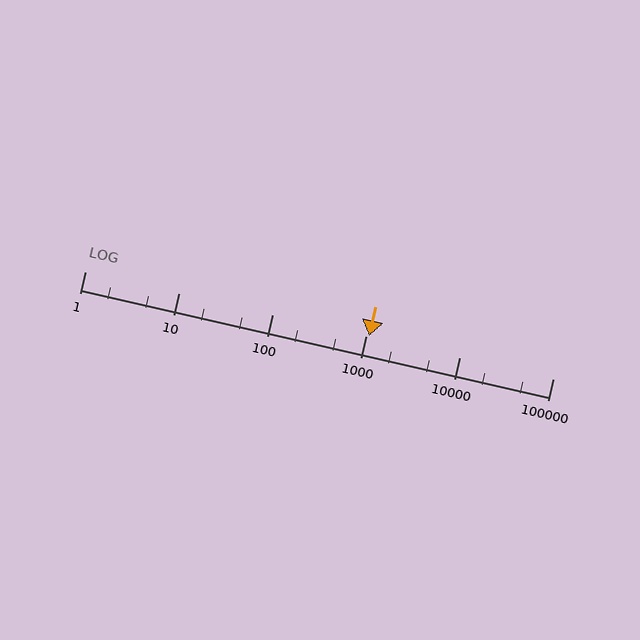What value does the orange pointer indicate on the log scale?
The pointer indicates approximately 1100.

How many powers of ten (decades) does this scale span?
The scale spans 5 decades, from 1 to 100000.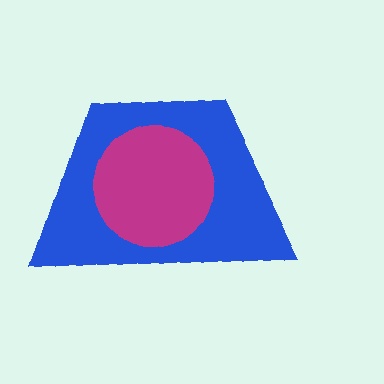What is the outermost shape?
The blue trapezoid.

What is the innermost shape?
The magenta circle.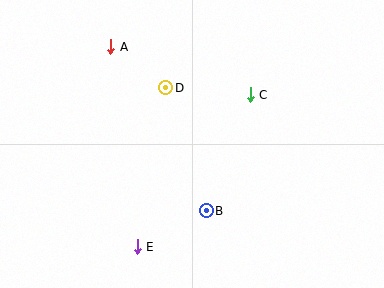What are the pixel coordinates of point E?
Point E is at (137, 247).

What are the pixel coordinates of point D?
Point D is at (166, 88).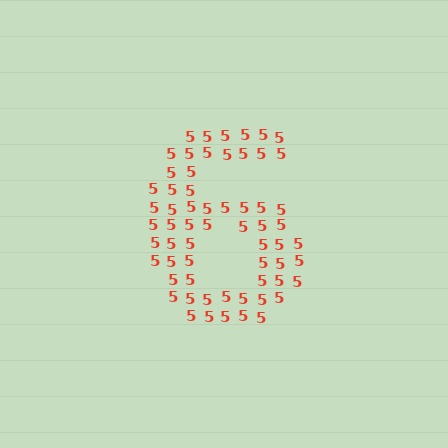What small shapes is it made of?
It is made of small digit 5's.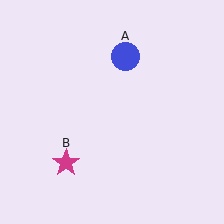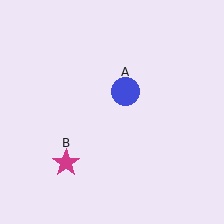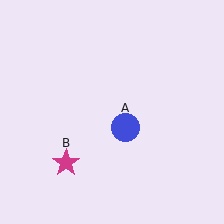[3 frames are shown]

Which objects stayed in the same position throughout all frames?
Magenta star (object B) remained stationary.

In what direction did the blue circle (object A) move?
The blue circle (object A) moved down.